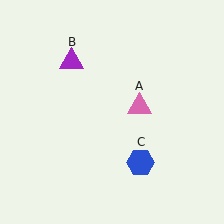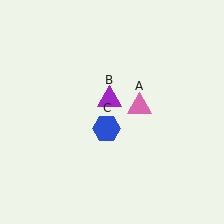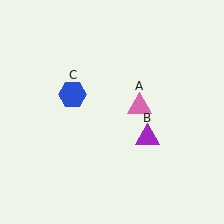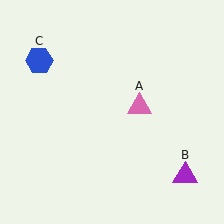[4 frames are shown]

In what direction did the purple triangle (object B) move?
The purple triangle (object B) moved down and to the right.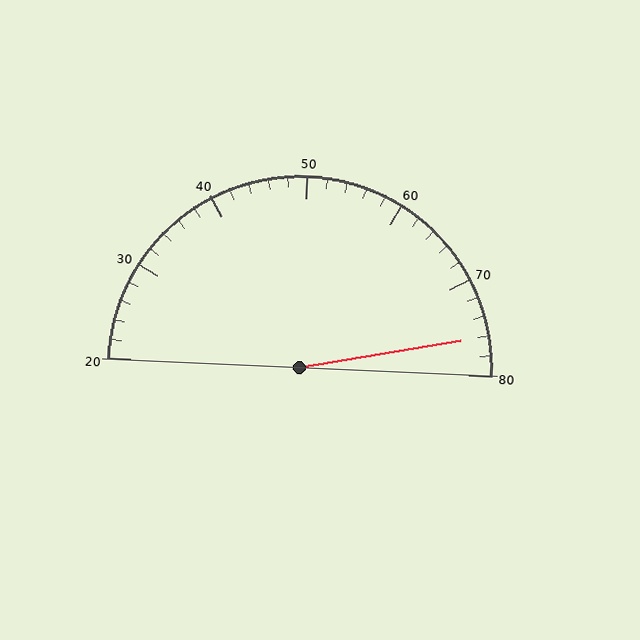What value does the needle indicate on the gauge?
The needle indicates approximately 76.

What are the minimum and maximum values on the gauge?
The gauge ranges from 20 to 80.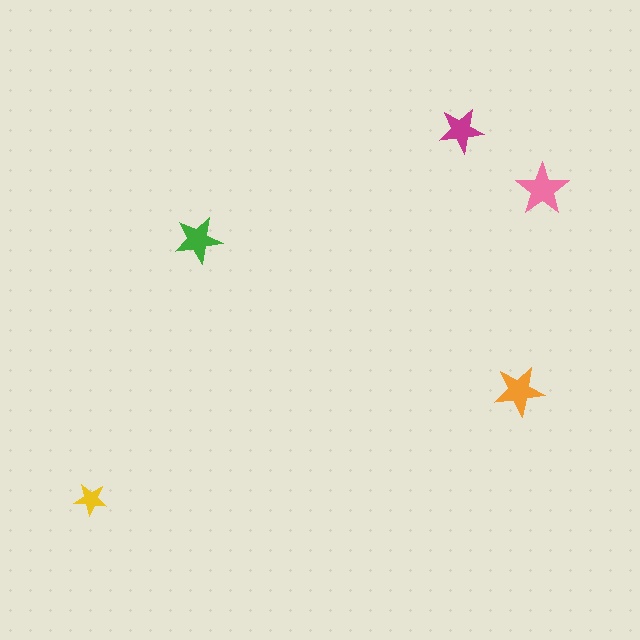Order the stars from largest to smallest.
the pink one, the orange one, the green one, the magenta one, the yellow one.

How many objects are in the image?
There are 5 objects in the image.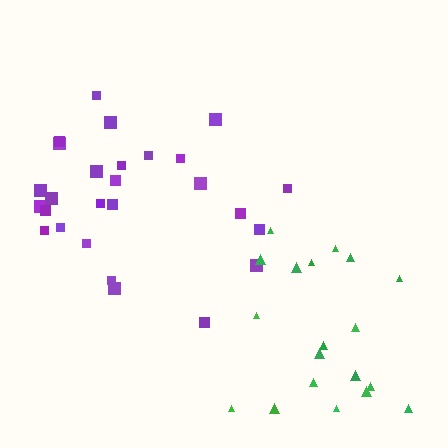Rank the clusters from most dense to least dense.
purple, green.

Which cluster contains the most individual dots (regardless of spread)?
Purple (27).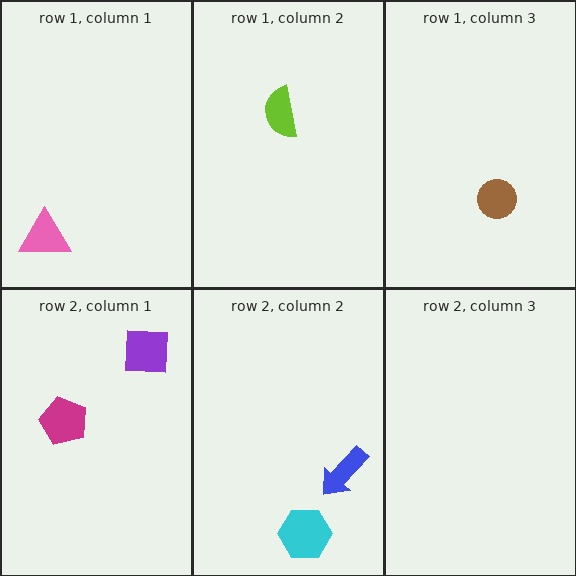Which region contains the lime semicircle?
The row 1, column 2 region.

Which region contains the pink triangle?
The row 1, column 1 region.